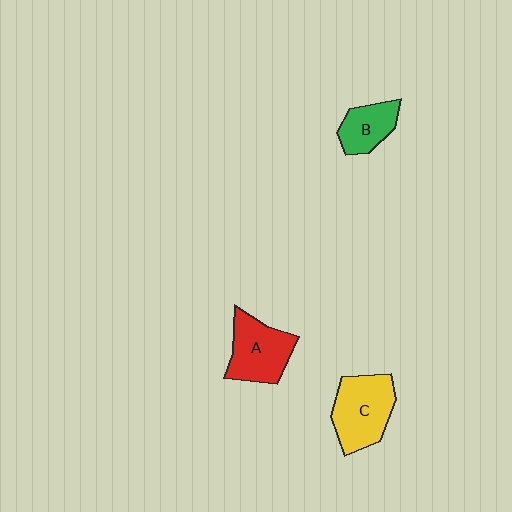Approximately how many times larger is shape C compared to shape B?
Approximately 1.6 times.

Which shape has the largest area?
Shape C (yellow).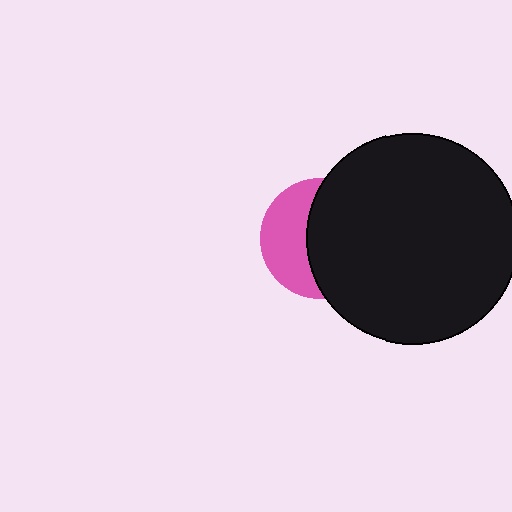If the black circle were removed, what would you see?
You would see the complete pink circle.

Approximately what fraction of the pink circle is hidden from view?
Roughly 59% of the pink circle is hidden behind the black circle.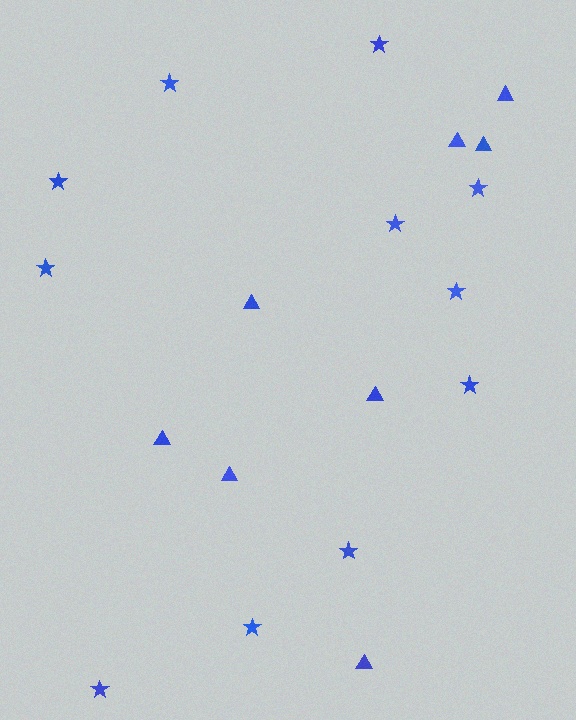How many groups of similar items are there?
There are 2 groups: one group of triangles (8) and one group of stars (11).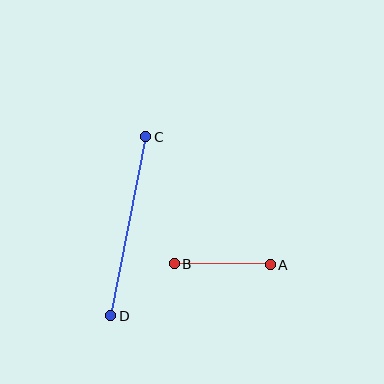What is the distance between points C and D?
The distance is approximately 183 pixels.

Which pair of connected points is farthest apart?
Points C and D are farthest apart.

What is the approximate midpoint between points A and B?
The midpoint is at approximately (222, 264) pixels.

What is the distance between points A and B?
The distance is approximately 96 pixels.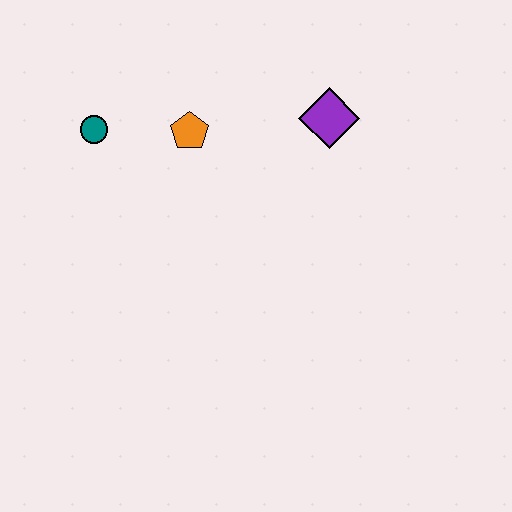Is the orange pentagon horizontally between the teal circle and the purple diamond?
Yes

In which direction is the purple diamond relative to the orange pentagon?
The purple diamond is to the right of the orange pentagon.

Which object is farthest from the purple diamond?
The teal circle is farthest from the purple diamond.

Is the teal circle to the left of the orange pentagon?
Yes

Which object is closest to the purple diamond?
The orange pentagon is closest to the purple diamond.